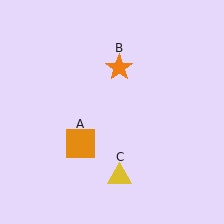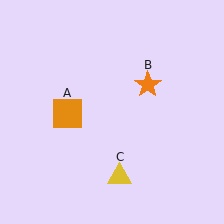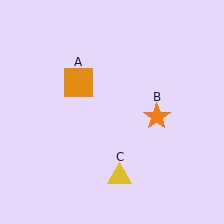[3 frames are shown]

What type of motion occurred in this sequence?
The orange square (object A), orange star (object B) rotated clockwise around the center of the scene.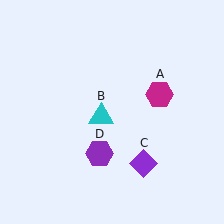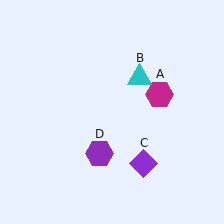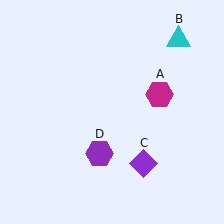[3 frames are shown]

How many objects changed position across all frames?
1 object changed position: cyan triangle (object B).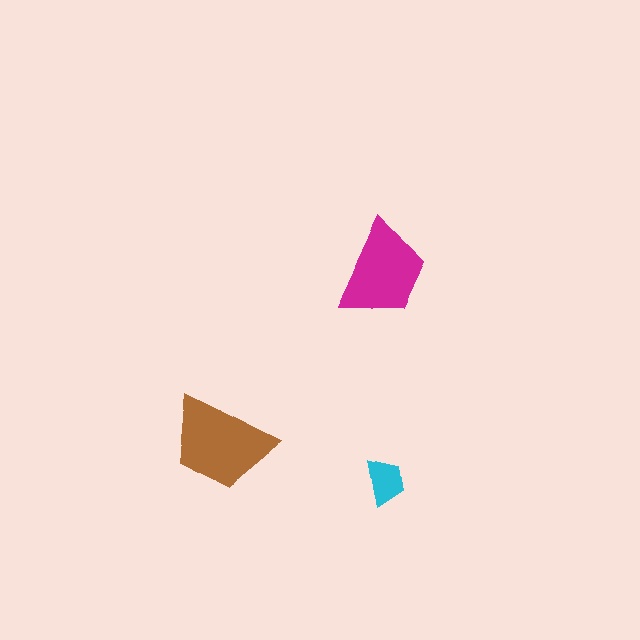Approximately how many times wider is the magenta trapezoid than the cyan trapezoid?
About 2 times wider.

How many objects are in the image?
There are 3 objects in the image.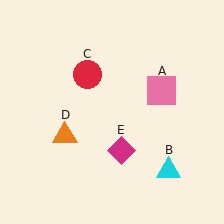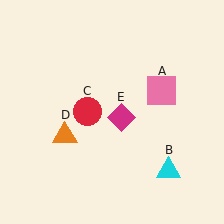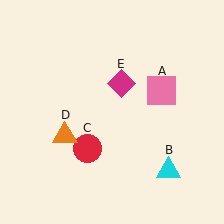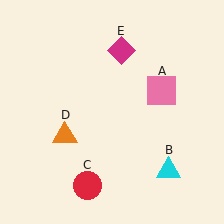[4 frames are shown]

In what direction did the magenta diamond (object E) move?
The magenta diamond (object E) moved up.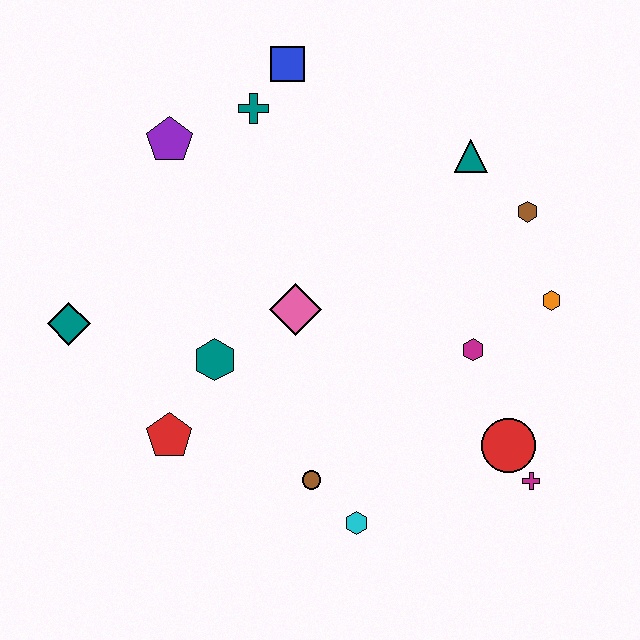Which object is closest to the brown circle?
The cyan hexagon is closest to the brown circle.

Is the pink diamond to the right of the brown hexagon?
No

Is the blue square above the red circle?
Yes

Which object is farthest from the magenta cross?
The purple pentagon is farthest from the magenta cross.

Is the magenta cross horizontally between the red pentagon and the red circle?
No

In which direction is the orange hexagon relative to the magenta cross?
The orange hexagon is above the magenta cross.